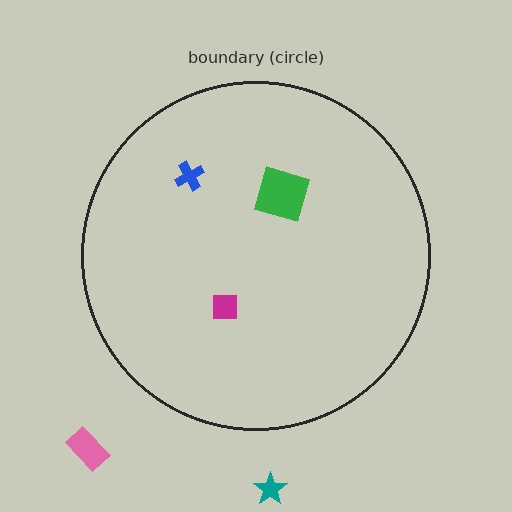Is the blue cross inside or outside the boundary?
Inside.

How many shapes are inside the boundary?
3 inside, 2 outside.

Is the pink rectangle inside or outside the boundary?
Outside.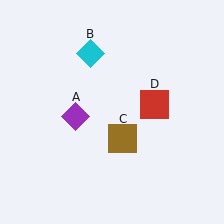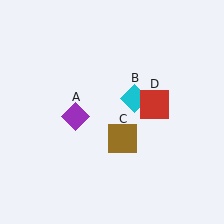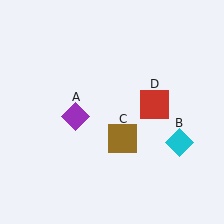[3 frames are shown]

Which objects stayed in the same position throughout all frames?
Purple diamond (object A) and brown square (object C) and red square (object D) remained stationary.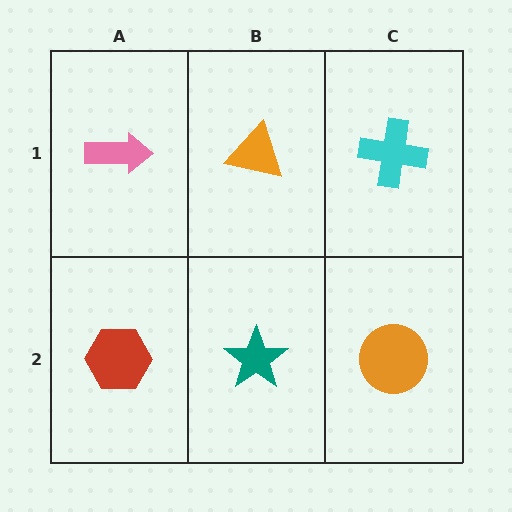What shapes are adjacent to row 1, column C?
An orange circle (row 2, column C), an orange triangle (row 1, column B).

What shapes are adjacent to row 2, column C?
A cyan cross (row 1, column C), a teal star (row 2, column B).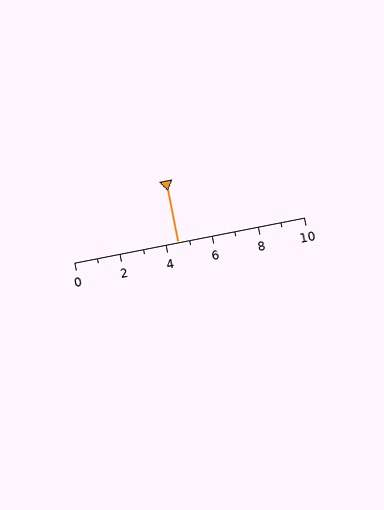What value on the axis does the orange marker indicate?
The marker indicates approximately 4.5.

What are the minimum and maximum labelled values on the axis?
The axis runs from 0 to 10.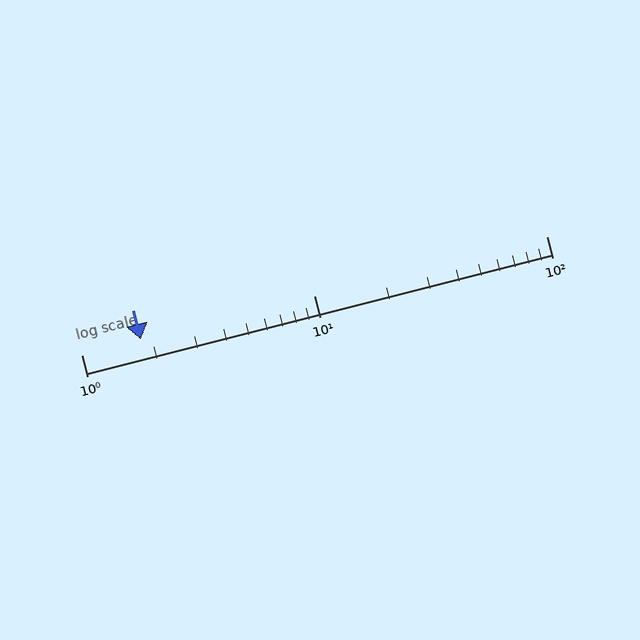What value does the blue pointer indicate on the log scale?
The pointer indicates approximately 1.8.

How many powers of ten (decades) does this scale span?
The scale spans 2 decades, from 1 to 100.